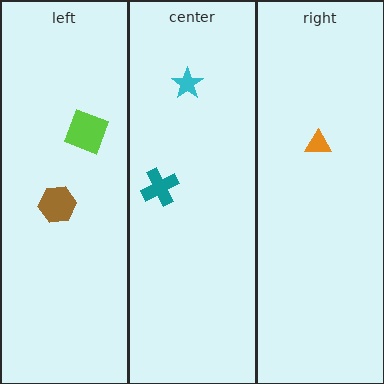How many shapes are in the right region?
1.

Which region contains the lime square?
The left region.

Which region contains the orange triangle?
The right region.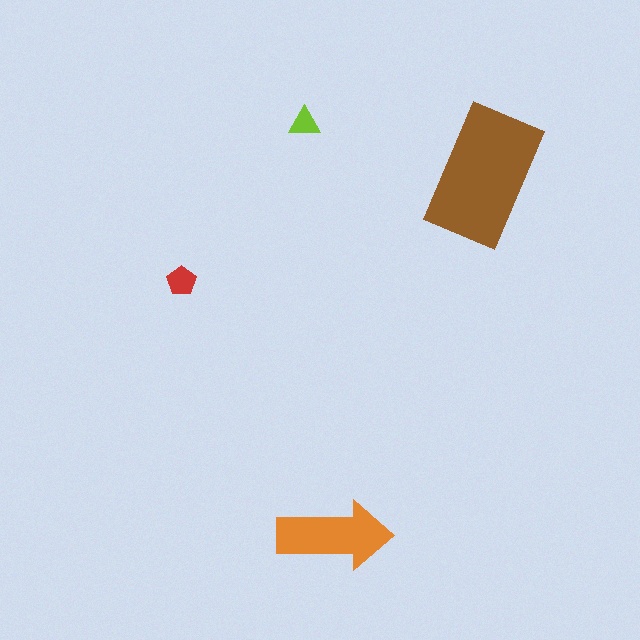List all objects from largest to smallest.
The brown rectangle, the orange arrow, the red pentagon, the lime triangle.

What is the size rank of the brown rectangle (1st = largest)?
1st.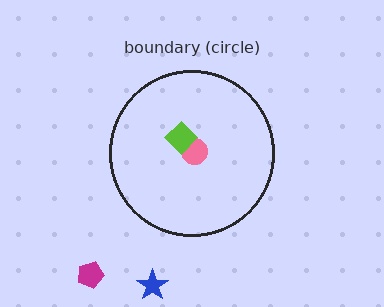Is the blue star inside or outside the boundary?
Outside.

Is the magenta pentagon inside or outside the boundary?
Outside.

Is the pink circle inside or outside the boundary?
Inside.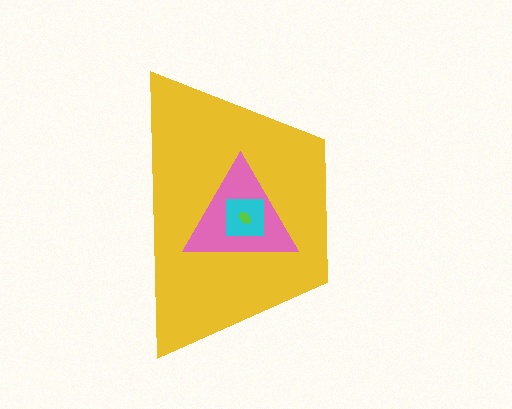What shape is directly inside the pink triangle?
The cyan square.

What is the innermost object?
The lime ellipse.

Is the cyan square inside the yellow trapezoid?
Yes.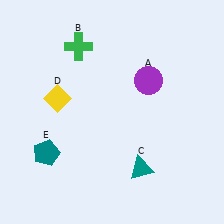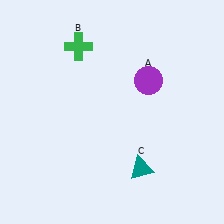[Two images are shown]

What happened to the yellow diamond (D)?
The yellow diamond (D) was removed in Image 2. It was in the top-left area of Image 1.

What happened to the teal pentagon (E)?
The teal pentagon (E) was removed in Image 2. It was in the bottom-left area of Image 1.